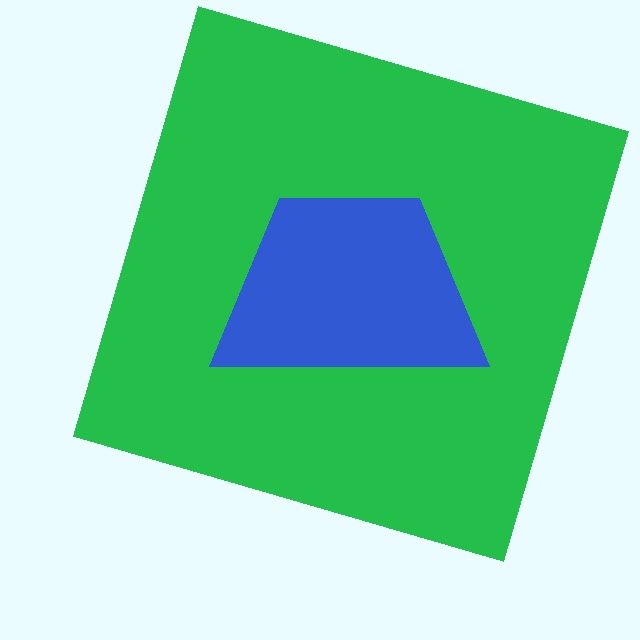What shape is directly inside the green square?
The blue trapezoid.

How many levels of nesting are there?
2.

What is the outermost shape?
The green square.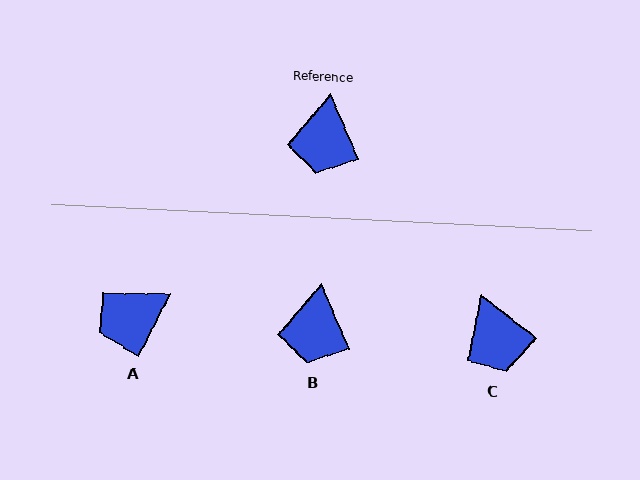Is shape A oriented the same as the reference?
No, it is off by about 49 degrees.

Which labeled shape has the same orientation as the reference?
B.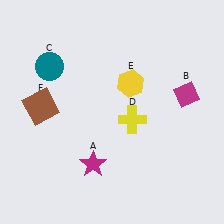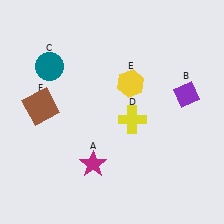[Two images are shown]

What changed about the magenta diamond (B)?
In Image 1, B is magenta. In Image 2, it changed to purple.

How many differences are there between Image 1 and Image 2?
There is 1 difference between the two images.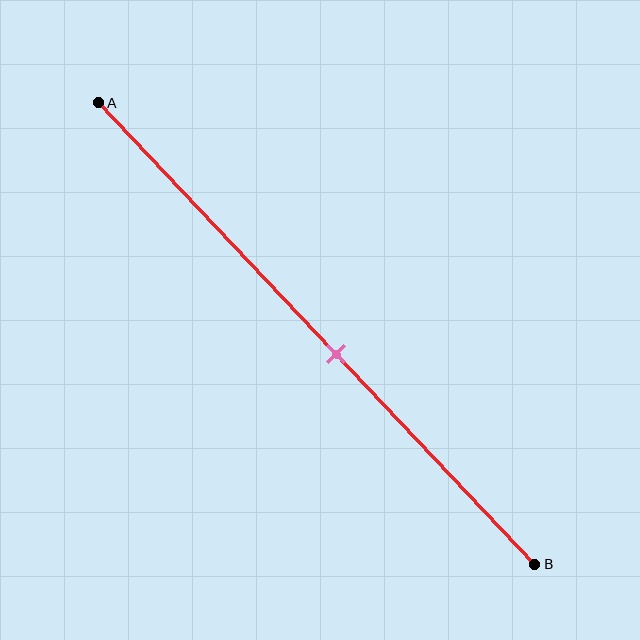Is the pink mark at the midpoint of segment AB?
No, the mark is at about 55% from A, not at the 50% midpoint.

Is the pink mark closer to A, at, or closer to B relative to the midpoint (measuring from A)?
The pink mark is closer to point B than the midpoint of segment AB.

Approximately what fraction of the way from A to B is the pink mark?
The pink mark is approximately 55% of the way from A to B.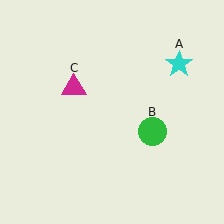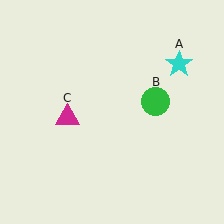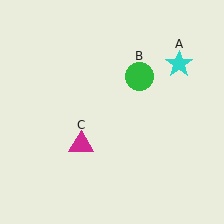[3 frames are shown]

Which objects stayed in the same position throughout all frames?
Cyan star (object A) remained stationary.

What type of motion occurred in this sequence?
The green circle (object B), magenta triangle (object C) rotated counterclockwise around the center of the scene.